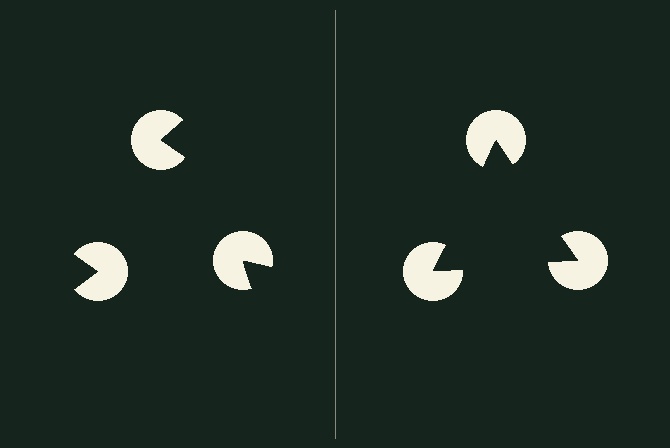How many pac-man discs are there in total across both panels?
6 — 3 on each side.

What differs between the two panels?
The pac-man discs are positioned identically on both sides; only the wedge orientations differ. On the right they align to a triangle; on the left they are misaligned.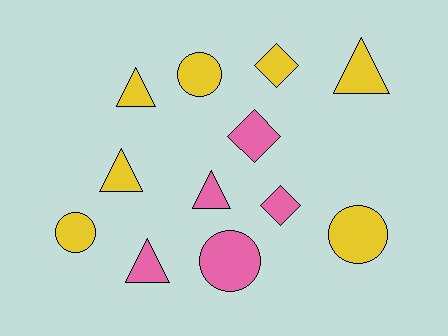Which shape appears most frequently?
Triangle, with 5 objects.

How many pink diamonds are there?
There are 2 pink diamonds.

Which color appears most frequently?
Yellow, with 7 objects.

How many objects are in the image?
There are 12 objects.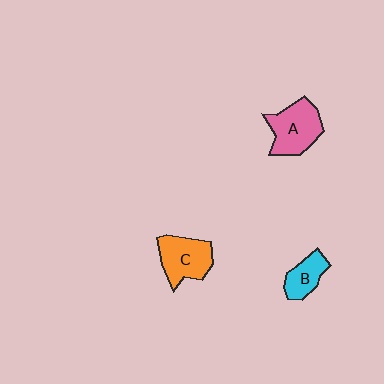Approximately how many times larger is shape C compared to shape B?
Approximately 1.6 times.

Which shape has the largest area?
Shape A (pink).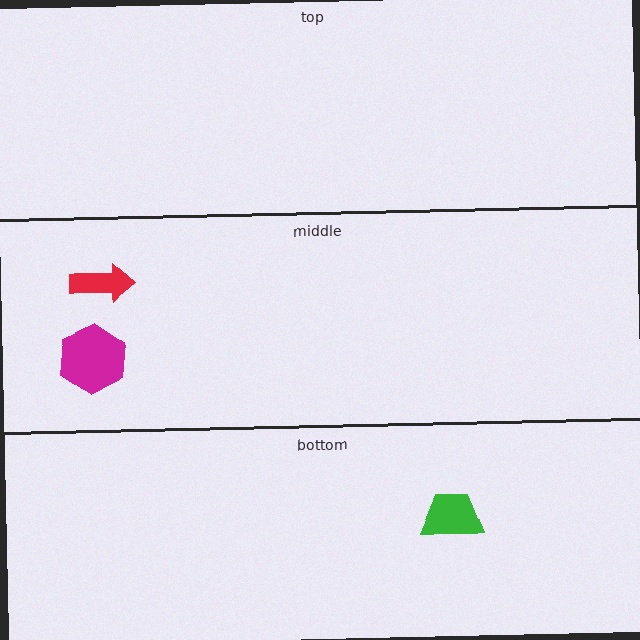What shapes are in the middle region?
The red arrow, the magenta hexagon.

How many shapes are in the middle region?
2.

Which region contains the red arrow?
The middle region.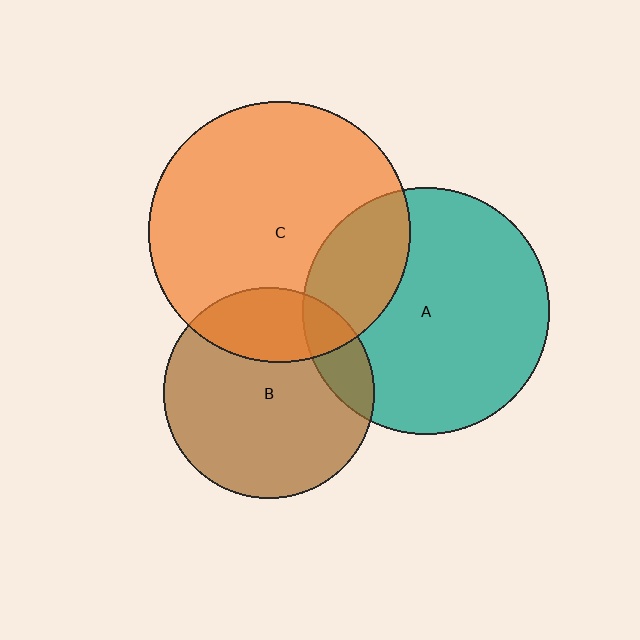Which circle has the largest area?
Circle C (orange).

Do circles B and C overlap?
Yes.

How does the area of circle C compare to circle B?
Approximately 1.5 times.